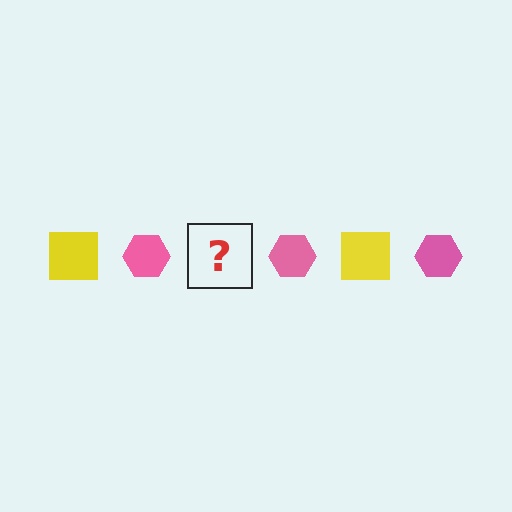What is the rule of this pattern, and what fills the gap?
The rule is that the pattern alternates between yellow square and pink hexagon. The gap should be filled with a yellow square.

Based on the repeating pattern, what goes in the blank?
The blank should be a yellow square.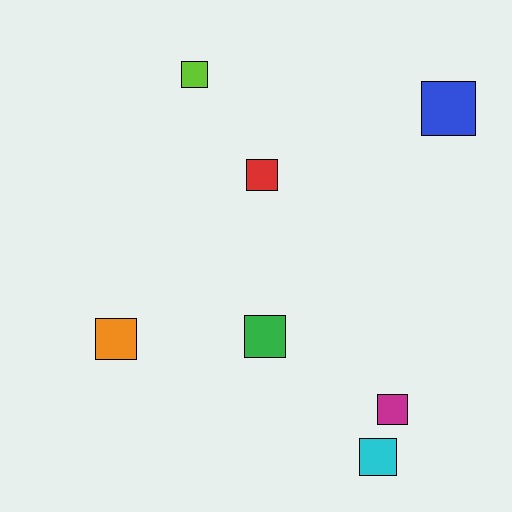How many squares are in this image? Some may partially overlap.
There are 7 squares.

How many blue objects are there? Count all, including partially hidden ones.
There is 1 blue object.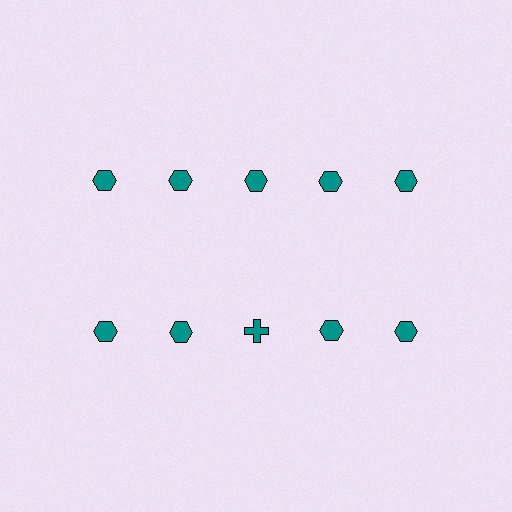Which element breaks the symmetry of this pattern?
The teal cross in the second row, center column breaks the symmetry. All other shapes are teal hexagons.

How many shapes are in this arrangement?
There are 10 shapes arranged in a grid pattern.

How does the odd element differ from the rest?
It has a different shape: cross instead of hexagon.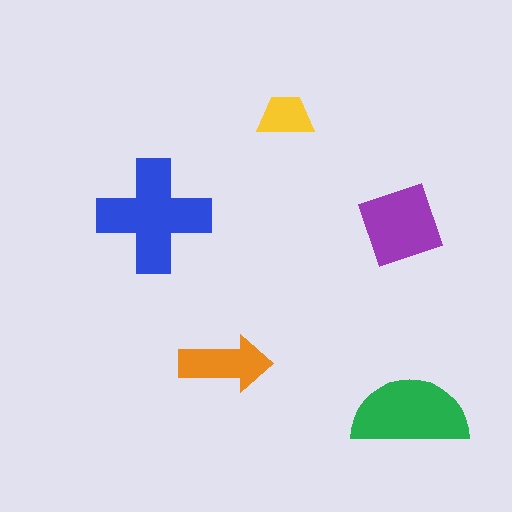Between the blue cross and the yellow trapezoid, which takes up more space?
The blue cross.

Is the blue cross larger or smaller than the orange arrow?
Larger.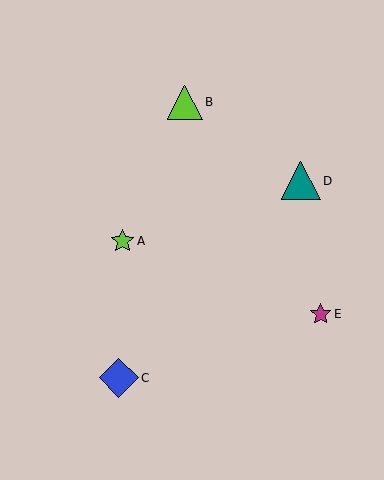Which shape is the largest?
The blue diamond (labeled C) is the largest.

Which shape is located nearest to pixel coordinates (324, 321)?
The magenta star (labeled E) at (321, 314) is nearest to that location.